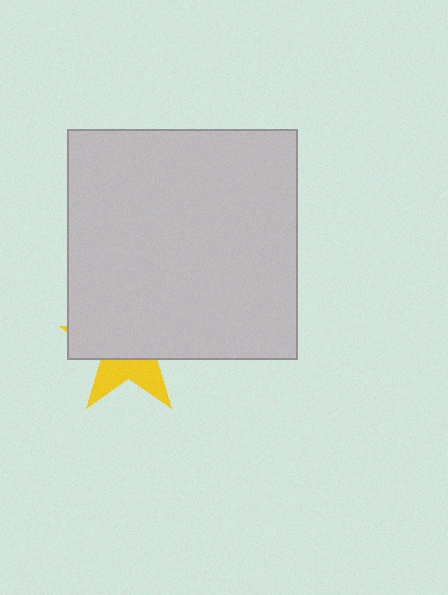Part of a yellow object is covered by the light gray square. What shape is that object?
It is a star.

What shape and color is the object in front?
The object in front is a light gray square.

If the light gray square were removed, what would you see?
You would see the complete yellow star.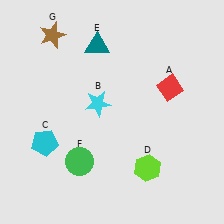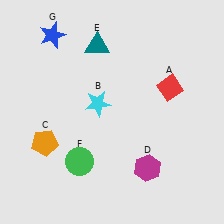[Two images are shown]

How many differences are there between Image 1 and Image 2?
There are 3 differences between the two images.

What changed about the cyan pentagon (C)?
In Image 1, C is cyan. In Image 2, it changed to orange.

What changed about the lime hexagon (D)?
In Image 1, D is lime. In Image 2, it changed to magenta.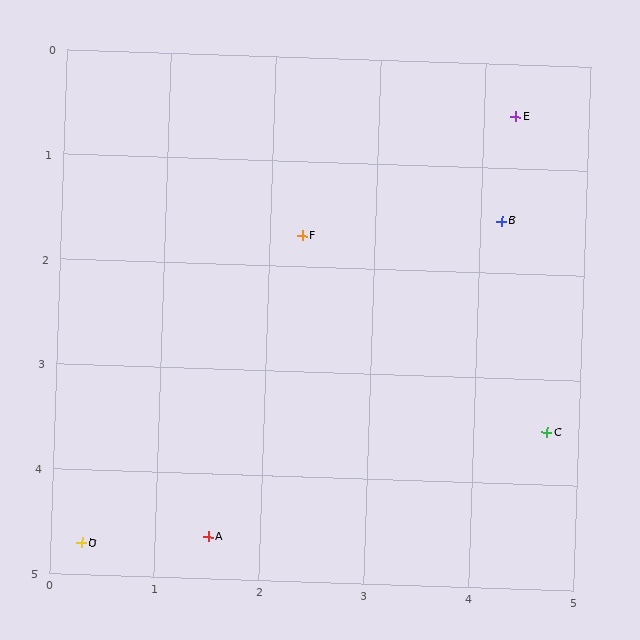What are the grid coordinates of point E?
Point E is at approximately (4.3, 0.5).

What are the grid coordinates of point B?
Point B is at approximately (4.2, 1.5).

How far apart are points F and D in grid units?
Points F and D are about 3.6 grid units apart.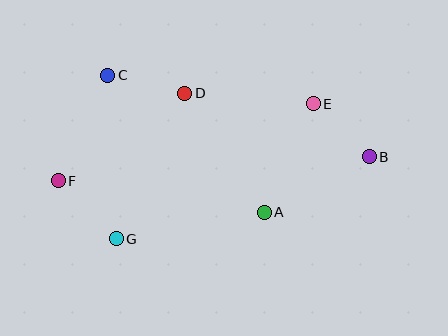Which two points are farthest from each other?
Points B and F are farthest from each other.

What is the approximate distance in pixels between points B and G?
The distance between B and G is approximately 266 pixels.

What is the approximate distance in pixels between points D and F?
The distance between D and F is approximately 154 pixels.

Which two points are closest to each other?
Points B and E are closest to each other.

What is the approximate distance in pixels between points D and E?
The distance between D and E is approximately 129 pixels.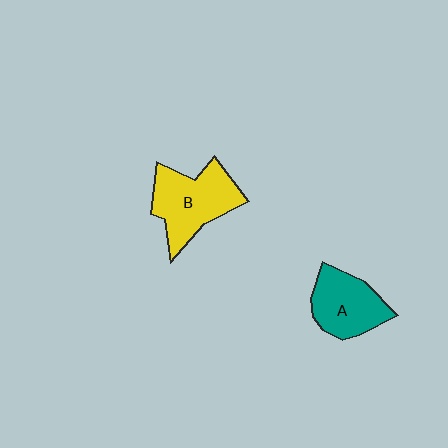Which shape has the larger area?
Shape B (yellow).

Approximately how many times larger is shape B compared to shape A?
Approximately 1.3 times.